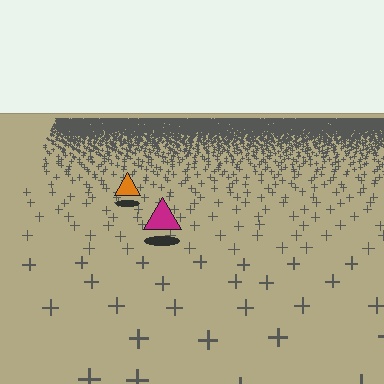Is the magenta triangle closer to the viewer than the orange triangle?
Yes. The magenta triangle is closer — you can tell from the texture gradient: the ground texture is coarser near it.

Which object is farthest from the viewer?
The orange triangle is farthest from the viewer. It appears smaller and the ground texture around it is denser.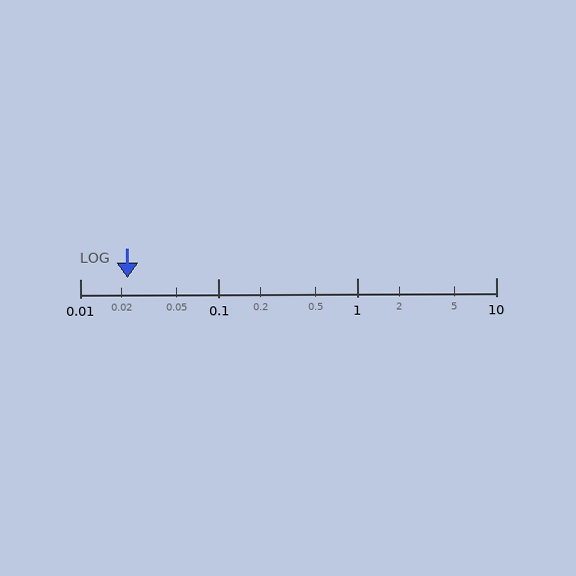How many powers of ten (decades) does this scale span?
The scale spans 3 decades, from 0.01 to 10.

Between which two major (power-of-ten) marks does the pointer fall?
The pointer is between 0.01 and 0.1.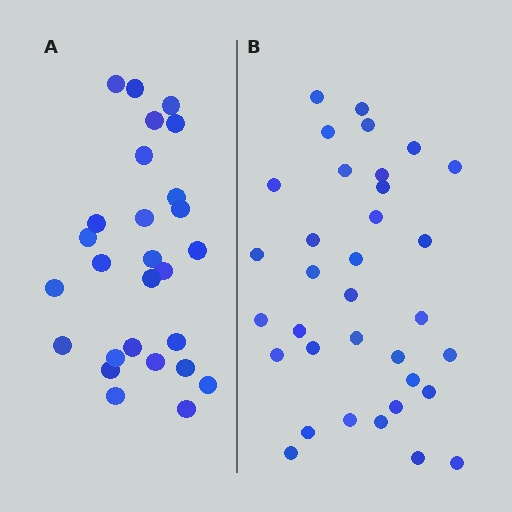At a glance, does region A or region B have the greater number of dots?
Region B (the right region) has more dots.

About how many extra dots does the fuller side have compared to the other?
Region B has roughly 8 or so more dots than region A.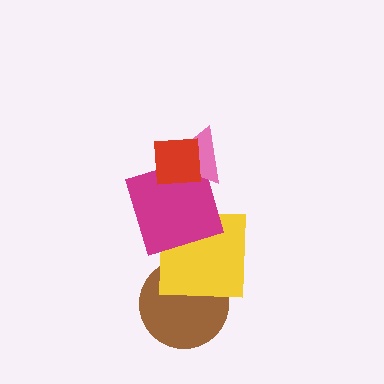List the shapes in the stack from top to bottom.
From top to bottom: the red square, the pink triangle, the magenta square, the yellow square, the brown circle.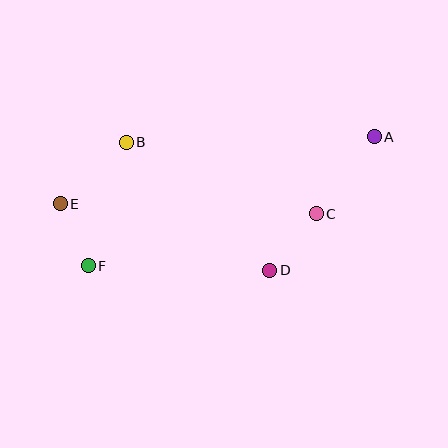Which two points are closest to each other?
Points E and F are closest to each other.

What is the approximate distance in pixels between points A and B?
The distance between A and B is approximately 248 pixels.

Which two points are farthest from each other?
Points A and E are farthest from each other.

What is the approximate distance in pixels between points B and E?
The distance between B and E is approximately 90 pixels.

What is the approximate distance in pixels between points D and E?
The distance between D and E is approximately 219 pixels.